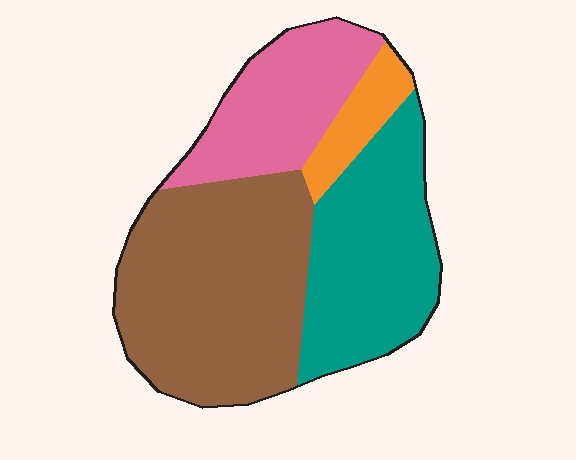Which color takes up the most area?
Brown, at roughly 45%.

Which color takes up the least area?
Orange, at roughly 5%.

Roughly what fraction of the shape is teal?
Teal takes up about one third (1/3) of the shape.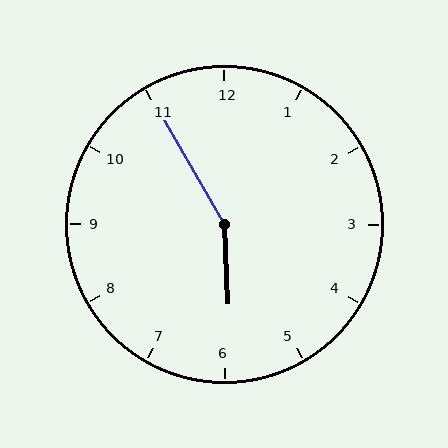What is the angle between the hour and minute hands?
Approximately 152 degrees.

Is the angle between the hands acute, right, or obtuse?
It is obtuse.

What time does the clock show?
5:55.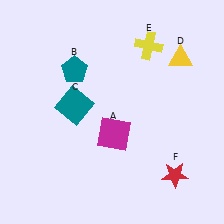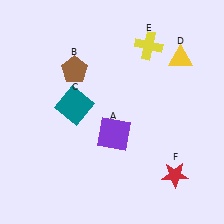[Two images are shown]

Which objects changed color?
A changed from magenta to purple. B changed from teal to brown.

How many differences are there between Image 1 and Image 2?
There are 2 differences between the two images.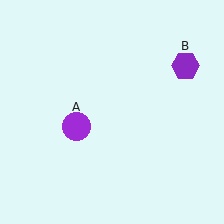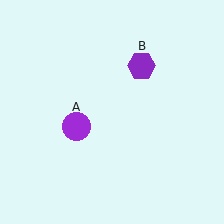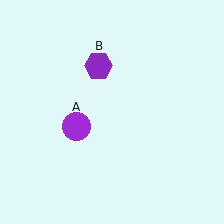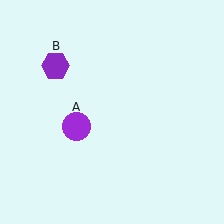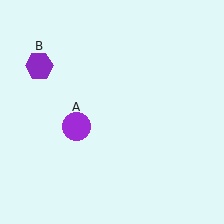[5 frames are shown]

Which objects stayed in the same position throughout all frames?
Purple circle (object A) remained stationary.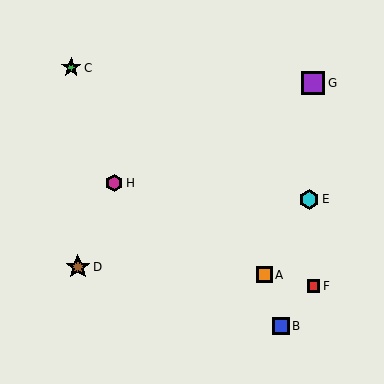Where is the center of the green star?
The center of the green star is at (71, 68).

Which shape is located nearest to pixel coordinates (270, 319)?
The blue square (labeled B) at (281, 326) is nearest to that location.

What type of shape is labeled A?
Shape A is an orange square.